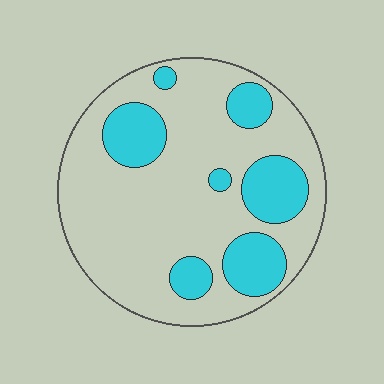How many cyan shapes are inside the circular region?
7.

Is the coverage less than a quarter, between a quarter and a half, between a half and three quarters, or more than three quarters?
Between a quarter and a half.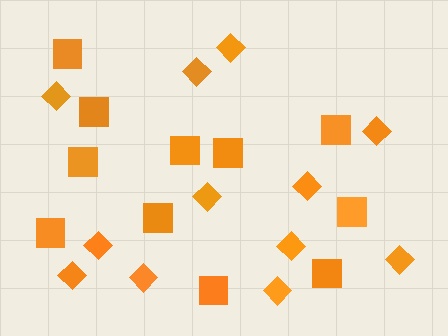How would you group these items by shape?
There are 2 groups: one group of squares (11) and one group of diamonds (12).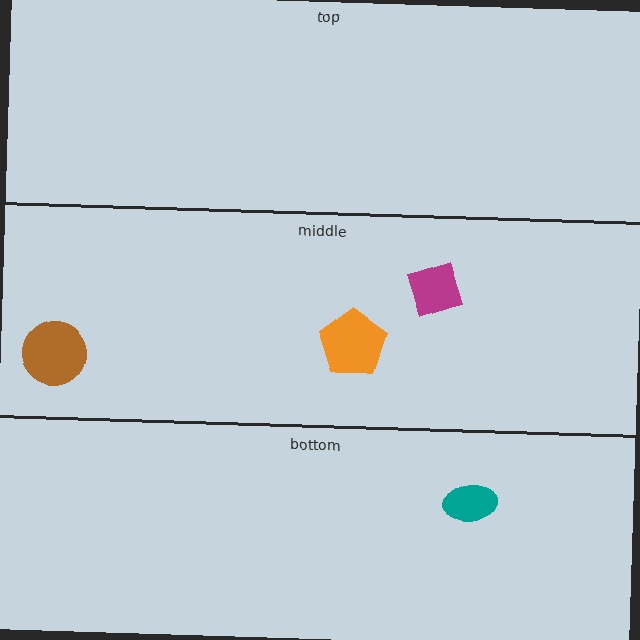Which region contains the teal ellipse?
The bottom region.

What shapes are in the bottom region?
The teal ellipse.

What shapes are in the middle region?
The orange pentagon, the magenta square, the brown circle.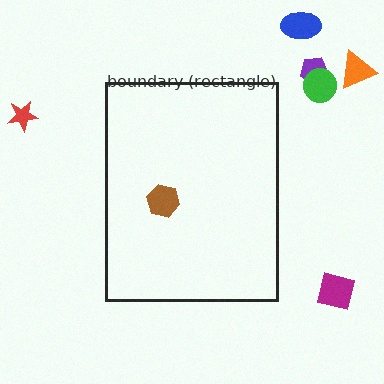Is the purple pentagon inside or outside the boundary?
Outside.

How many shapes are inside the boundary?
1 inside, 6 outside.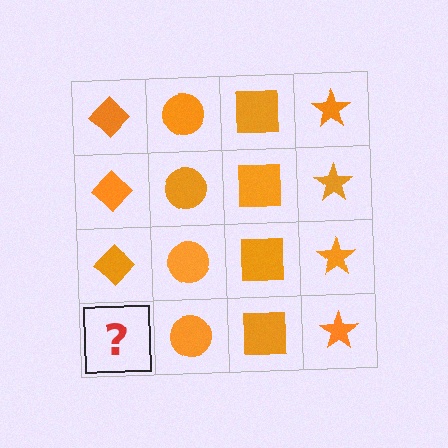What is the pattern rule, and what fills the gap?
The rule is that each column has a consistent shape. The gap should be filled with an orange diamond.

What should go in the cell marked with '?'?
The missing cell should contain an orange diamond.